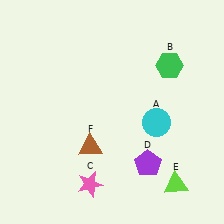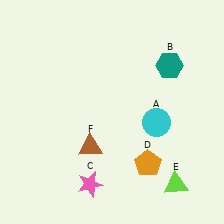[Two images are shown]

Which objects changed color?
B changed from green to teal. D changed from purple to orange.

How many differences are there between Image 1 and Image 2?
There are 2 differences between the two images.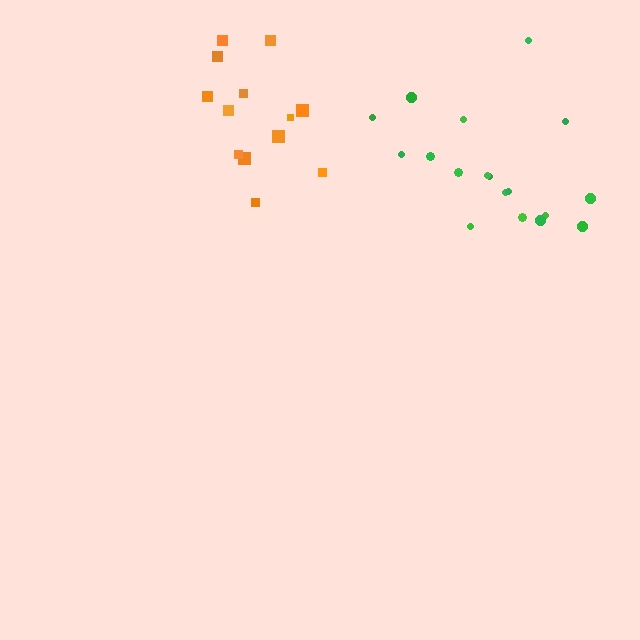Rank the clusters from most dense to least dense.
green, orange.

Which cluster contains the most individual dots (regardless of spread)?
Green (18).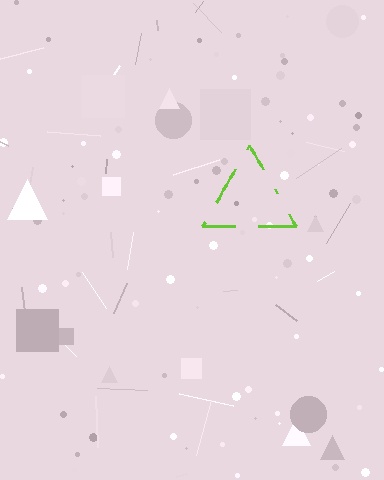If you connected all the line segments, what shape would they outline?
They would outline a triangle.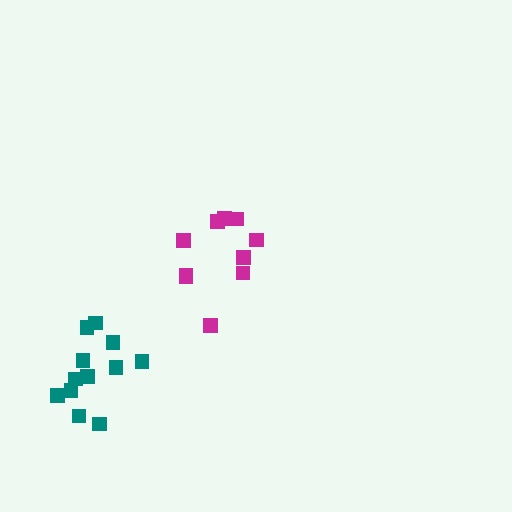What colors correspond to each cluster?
The clusters are colored: magenta, teal.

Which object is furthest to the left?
The teal cluster is leftmost.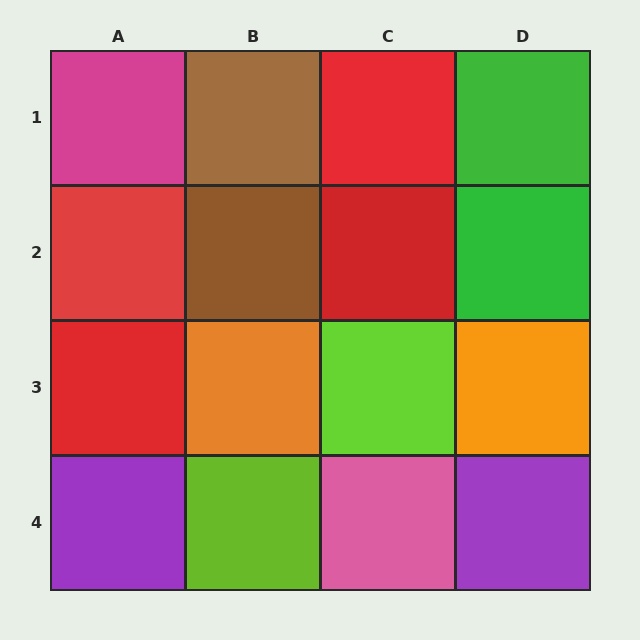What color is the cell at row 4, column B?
Lime.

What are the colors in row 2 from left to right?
Red, brown, red, green.